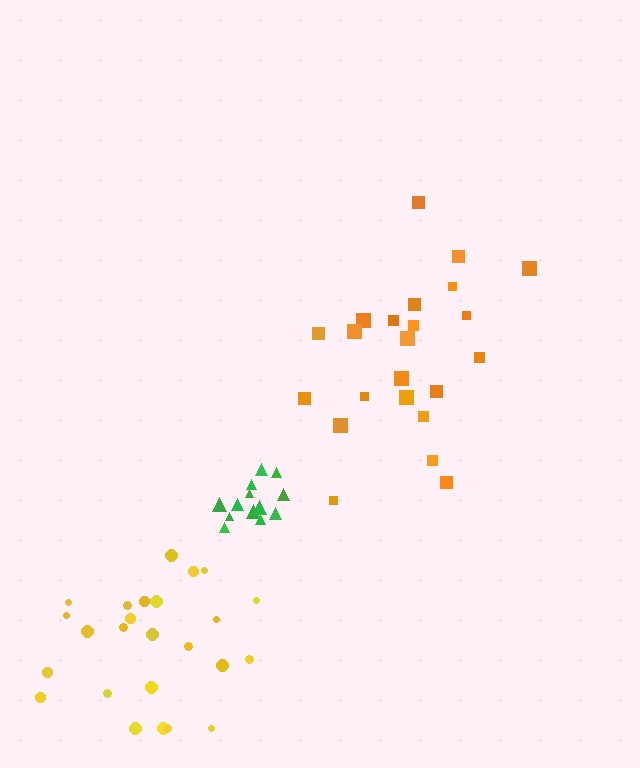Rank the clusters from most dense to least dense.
green, yellow, orange.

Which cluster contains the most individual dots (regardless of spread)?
Yellow (25).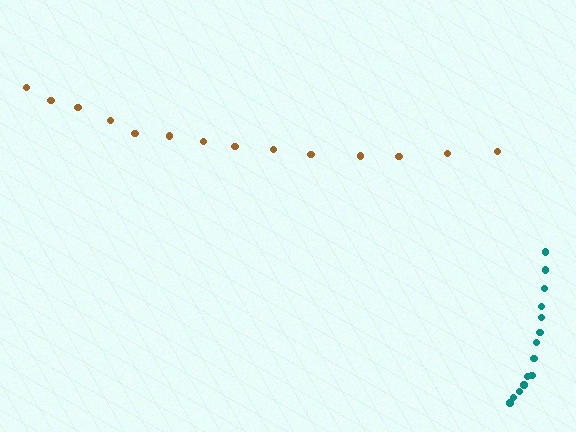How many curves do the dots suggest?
There are 2 distinct paths.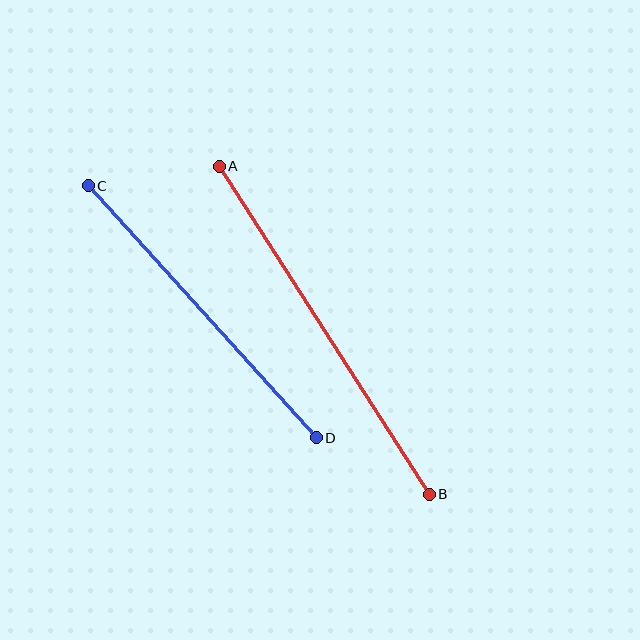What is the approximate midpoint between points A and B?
The midpoint is at approximately (324, 330) pixels.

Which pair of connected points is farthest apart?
Points A and B are farthest apart.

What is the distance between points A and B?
The distance is approximately 390 pixels.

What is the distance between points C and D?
The distance is approximately 340 pixels.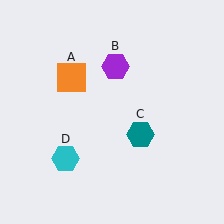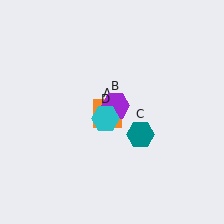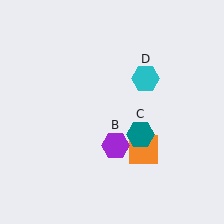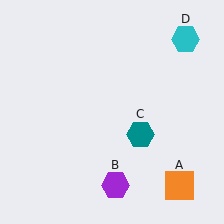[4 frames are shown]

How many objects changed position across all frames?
3 objects changed position: orange square (object A), purple hexagon (object B), cyan hexagon (object D).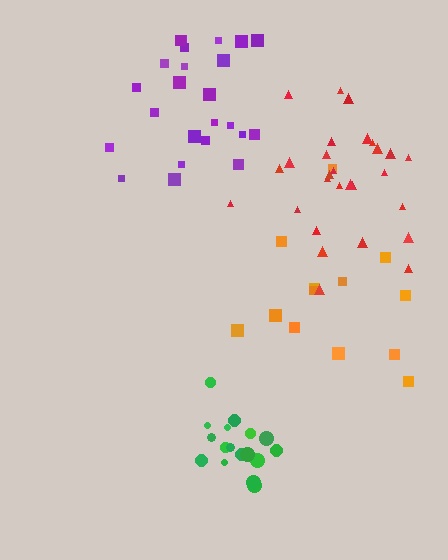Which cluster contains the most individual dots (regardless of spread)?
Red (28).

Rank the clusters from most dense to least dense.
green, red, purple, orange.